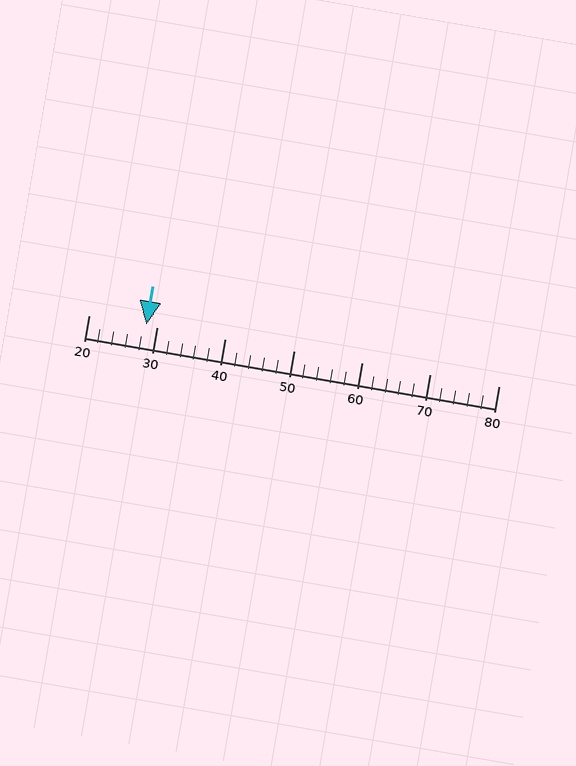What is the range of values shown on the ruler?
The ruler shows values from 20 to 80.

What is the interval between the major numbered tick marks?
The major tick marks are spaced 10 units apart.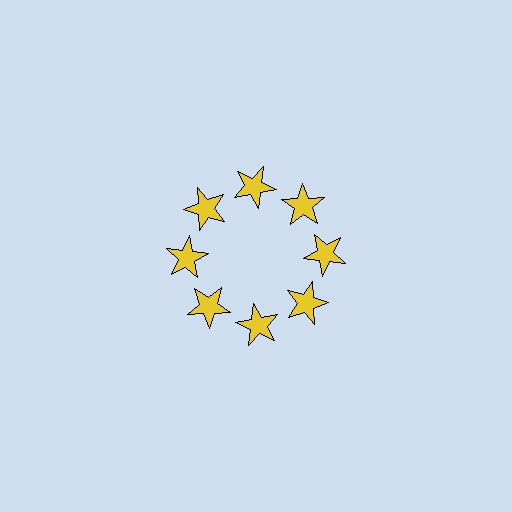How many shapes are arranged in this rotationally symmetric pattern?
There are 8 shapes, arranged in 8 groups of 1.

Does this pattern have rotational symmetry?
Yes, this pattern has 8-fold rotational symmetry. It looks the same after rotating 45 degrees around the center.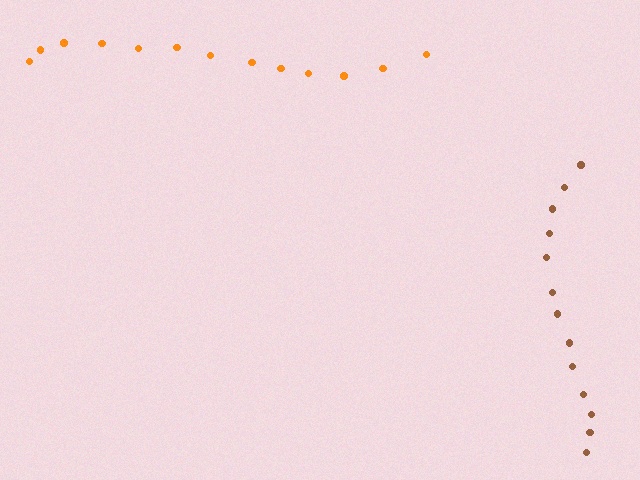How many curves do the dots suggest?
There are 2 distinct paths.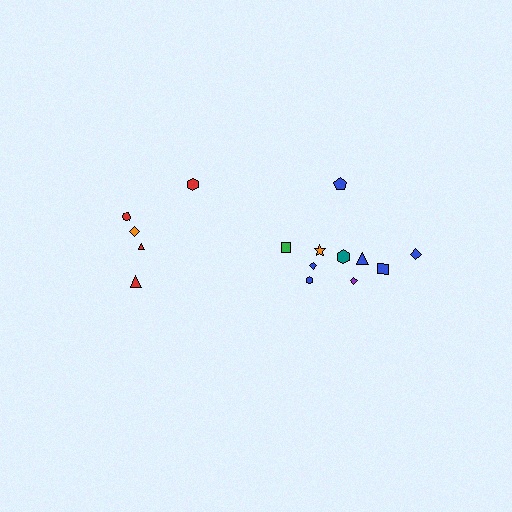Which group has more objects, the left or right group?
The right group.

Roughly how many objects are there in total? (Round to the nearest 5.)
Roughly 15 objects in total.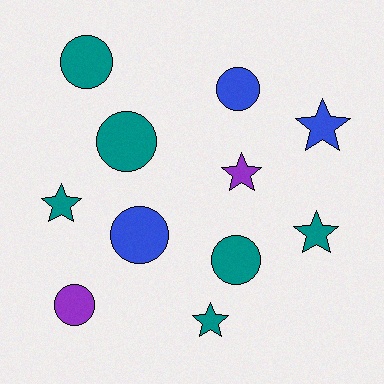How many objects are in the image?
There are 11 objects.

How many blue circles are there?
There are 2 blue circles.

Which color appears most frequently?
Teal, with 6 objects.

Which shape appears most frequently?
Circle, with 6 objects.